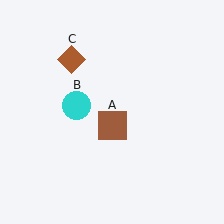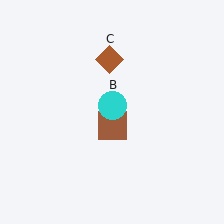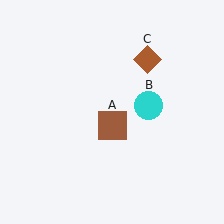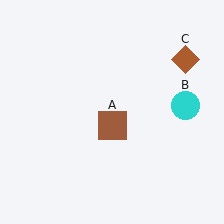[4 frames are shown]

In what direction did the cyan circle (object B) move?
The cyan circle (object B) moved right.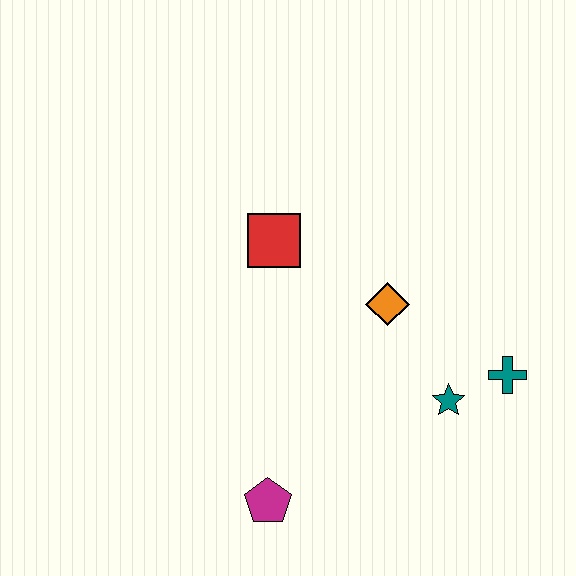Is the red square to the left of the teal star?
Yes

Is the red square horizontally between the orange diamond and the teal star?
No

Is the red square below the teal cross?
No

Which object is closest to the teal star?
The teal cross is closest to the teal star.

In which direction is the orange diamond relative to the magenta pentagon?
The orange diamond is above the magenta pentagon.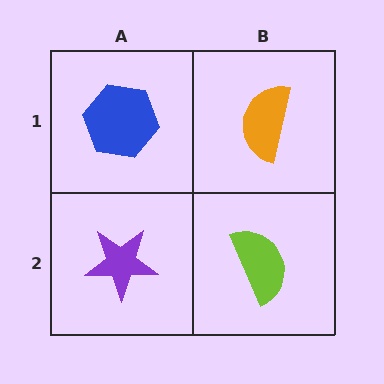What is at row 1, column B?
An orange semicircle.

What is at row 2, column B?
A lime semicircle.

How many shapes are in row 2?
2 shapes.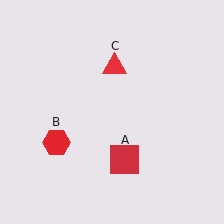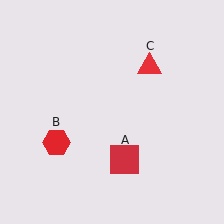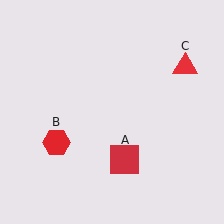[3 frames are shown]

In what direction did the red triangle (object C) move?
The red triangle (object C) moved right.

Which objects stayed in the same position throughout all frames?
Red square (object A) and red hexagon (object B) remained stationary.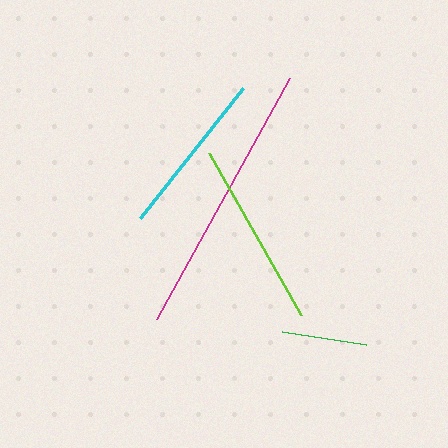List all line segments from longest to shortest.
From longest to shortest: magenta, lime, cyan, green.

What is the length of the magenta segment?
The magenta segment is approximately 275 pixels long.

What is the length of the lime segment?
The lime segment is approximately 186 pixels long.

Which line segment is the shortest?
The green line is the shortest at approximately 85 pixels.